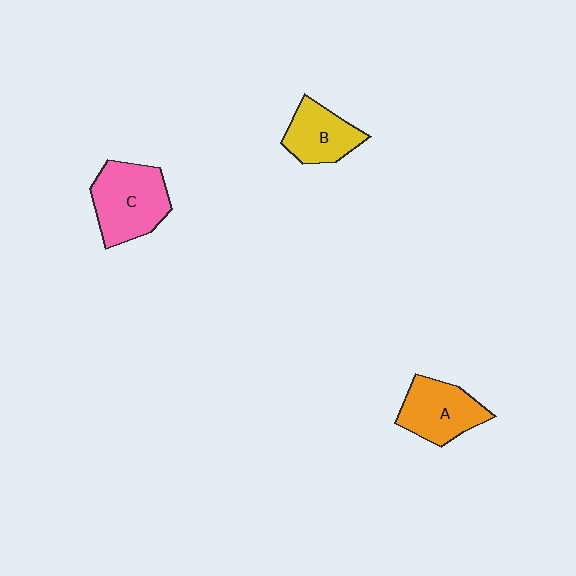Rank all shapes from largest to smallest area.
From largest to smallest: C (pink), A (orange), B (yellow).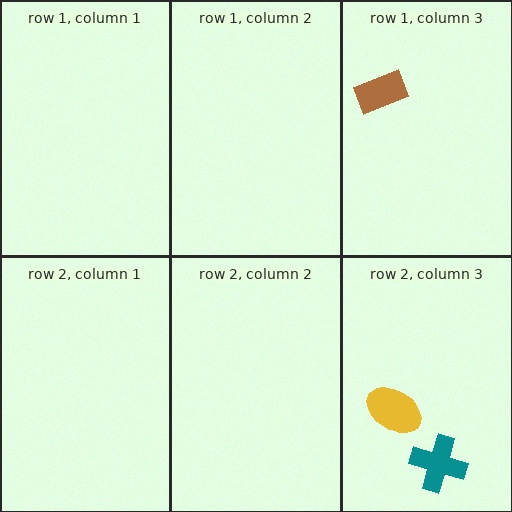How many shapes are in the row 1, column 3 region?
1.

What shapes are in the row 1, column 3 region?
The brown rectangle.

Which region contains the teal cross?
The row 2, column 3 region.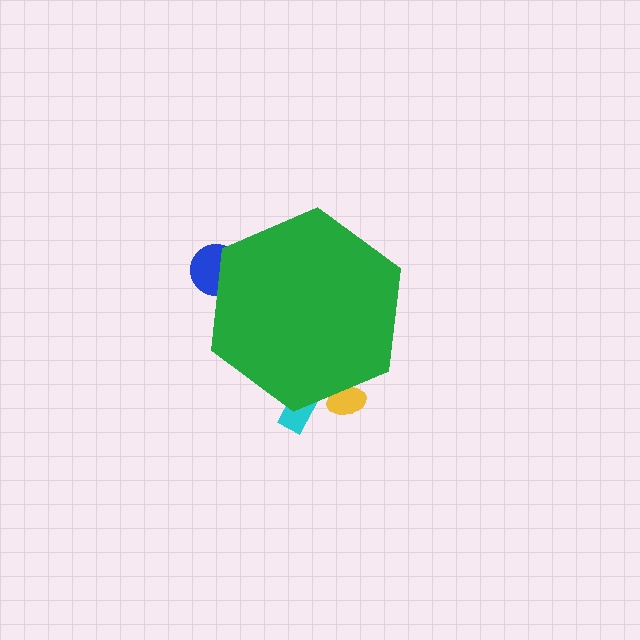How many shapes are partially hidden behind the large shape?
3 shapes are partially hidden.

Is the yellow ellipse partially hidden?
Yes, the yellow ellipse is partially hidden behind the green hexagon.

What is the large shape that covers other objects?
A green hexagon.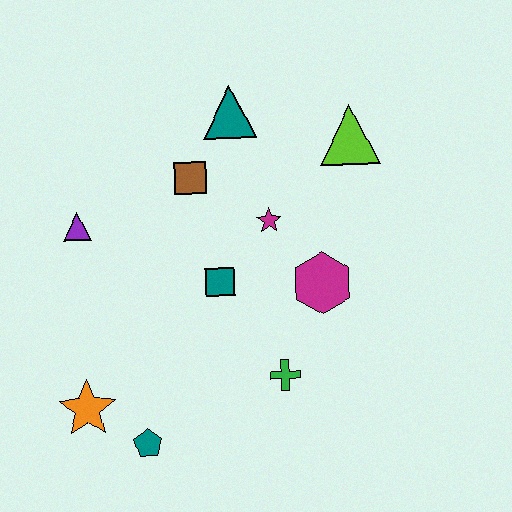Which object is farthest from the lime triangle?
The orange star is farthest from the lime triangle.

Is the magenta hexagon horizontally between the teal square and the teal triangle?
No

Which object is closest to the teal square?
The magenta star is closest to the teal square.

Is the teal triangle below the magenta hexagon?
No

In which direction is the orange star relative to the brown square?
The orange star is below the brown square.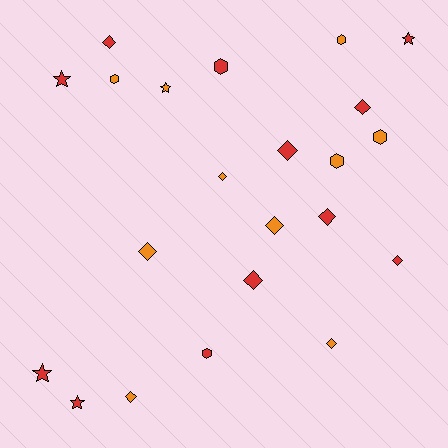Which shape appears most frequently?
Diamond, with 11 objects.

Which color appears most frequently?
Red, with 12 objects.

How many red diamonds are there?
There are 6 red diamonds.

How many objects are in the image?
There are 22 objects.